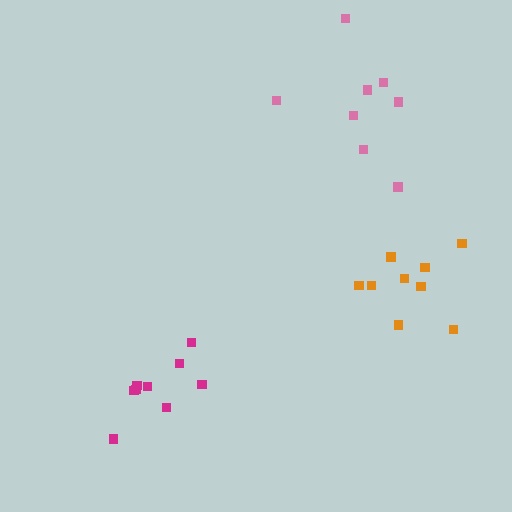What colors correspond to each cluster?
The clusters are colored: magenta, orange, pink.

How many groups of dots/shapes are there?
There are 3 groups.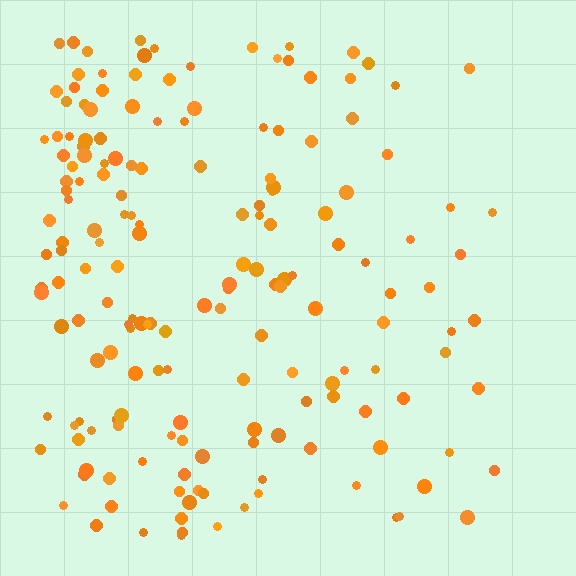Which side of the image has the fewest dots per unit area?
The right.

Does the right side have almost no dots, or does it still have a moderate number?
Still a moderate number, just noticeably fewer than the left.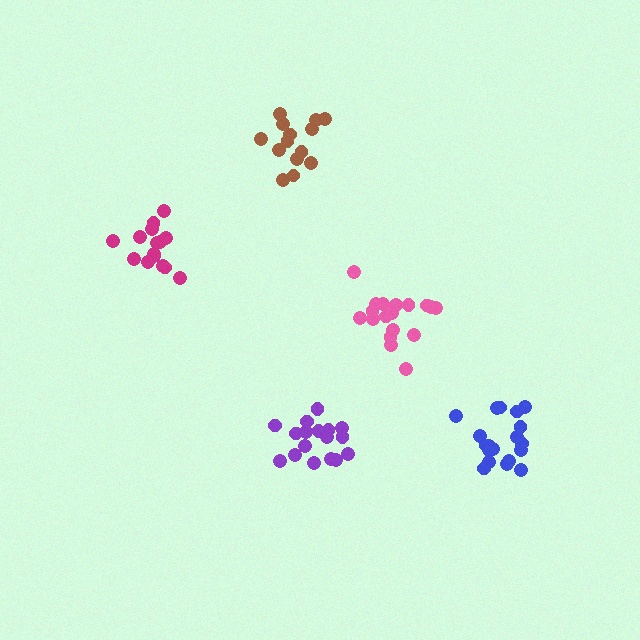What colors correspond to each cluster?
The clusters are colored: pink, brown, magenta, blue, purple.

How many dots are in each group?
Group 1: 18 dots, Group 2: 14 dots, Group 3: 15 dots, Group 4: 19 dots, Group 5: 17 dots (83 total).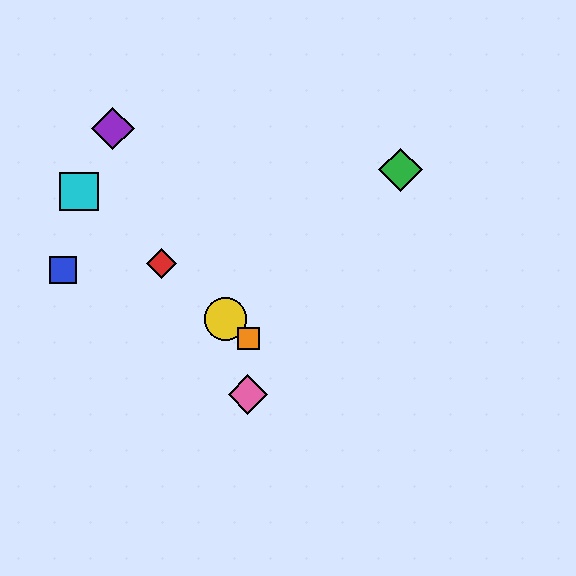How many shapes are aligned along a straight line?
4 shapes (the red diamond, the yellow circle, the orange square, the cyan square) are aligned along a straight line.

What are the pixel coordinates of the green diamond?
The green diamond is at (401, 170).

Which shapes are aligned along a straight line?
The red diamond, the yellow circle, the orange square, the cyan square are aligned along a straight line.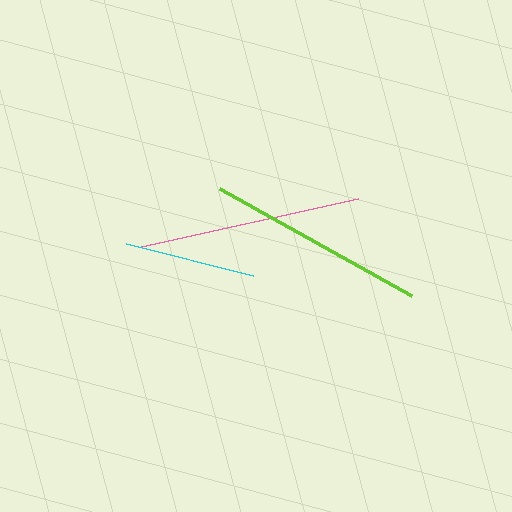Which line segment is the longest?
The pink line is the longest at approximately 222 pixels.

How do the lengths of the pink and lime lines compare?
The pink and lime lines are approximately the same length.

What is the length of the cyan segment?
The cyan segment is approximately 131 pixels long.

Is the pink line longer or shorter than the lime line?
The pink line is longer than the lime line.